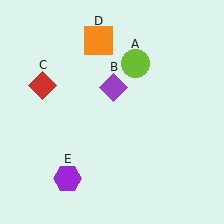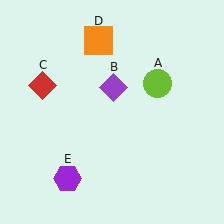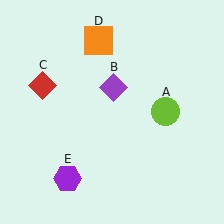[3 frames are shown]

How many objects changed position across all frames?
1 object changed position: lime circle (object A).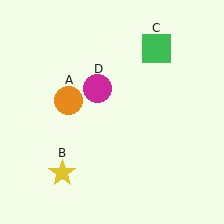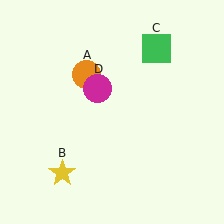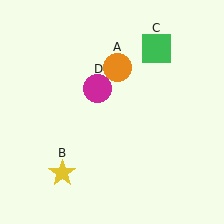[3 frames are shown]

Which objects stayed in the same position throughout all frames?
Yellow star (object B) and green square (object C) and magenta circle (object D) remained stationary.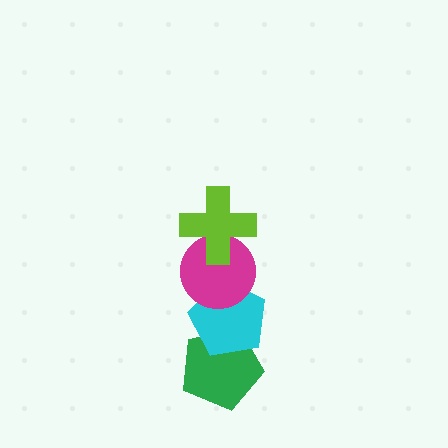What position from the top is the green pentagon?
The green pentagon is 4th from the top.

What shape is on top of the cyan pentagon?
The magenta circle is on top of the cyan pentagon.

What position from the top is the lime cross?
The lime cross is 1st from the top.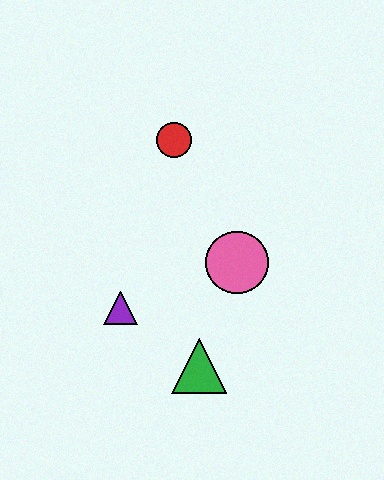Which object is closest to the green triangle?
The purple triangle is closest to the green triangle.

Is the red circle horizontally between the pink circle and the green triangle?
No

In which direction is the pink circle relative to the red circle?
The pink circle is below the red circle.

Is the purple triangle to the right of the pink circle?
No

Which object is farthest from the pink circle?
The red circle is farthest from the pink circle.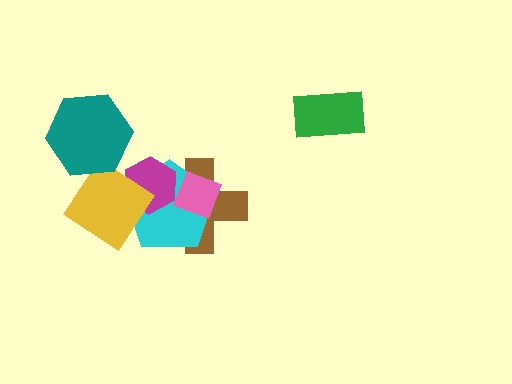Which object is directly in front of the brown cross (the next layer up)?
The cyan pentagon is directly in front of the brown cross.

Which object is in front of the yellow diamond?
The teal hexagon is in front of the yellow diamond.